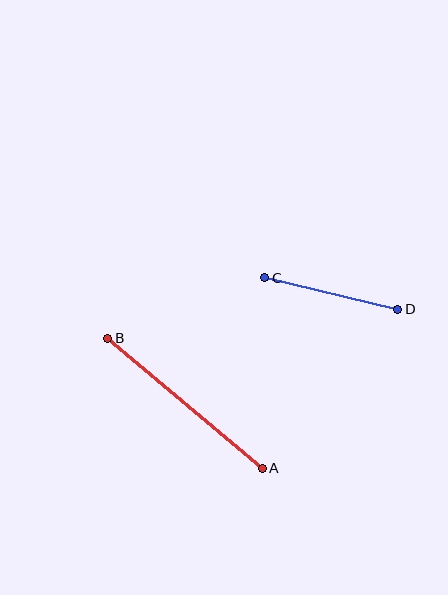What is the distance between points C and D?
The distance is approximately 137 pixels.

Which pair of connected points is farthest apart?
Points A and B are farthest apart.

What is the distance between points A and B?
The distance is approximately 202 pixels.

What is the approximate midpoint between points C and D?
The midpoint is at approximately (331, 293) pixels.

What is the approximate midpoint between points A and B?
The midpoint is at approximately (185, 403) pixels.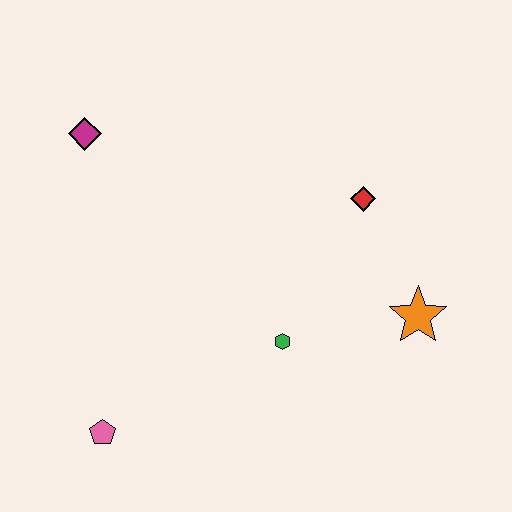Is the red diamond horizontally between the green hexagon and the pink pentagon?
No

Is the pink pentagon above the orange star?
No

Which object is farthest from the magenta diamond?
The orange star is farthest from the magenta diamond.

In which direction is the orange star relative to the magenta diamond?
The orange star is to the right of the magenta diamond.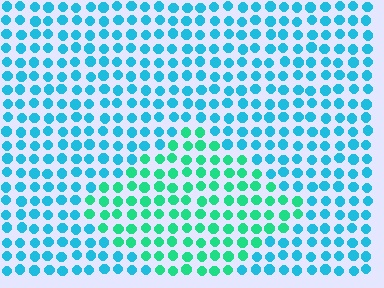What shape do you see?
I see a diamond.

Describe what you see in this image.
The image is filled with small cyan elements in a uniform arrangement. A diamond-shaped region is visible where the elements are tinted to a slightly different hue, forming a subtle color boundary.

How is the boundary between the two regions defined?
The boundary is defined purely by a slight shift in hue (about 38 degrees). Spacing, size, and orientation are identical on both sides.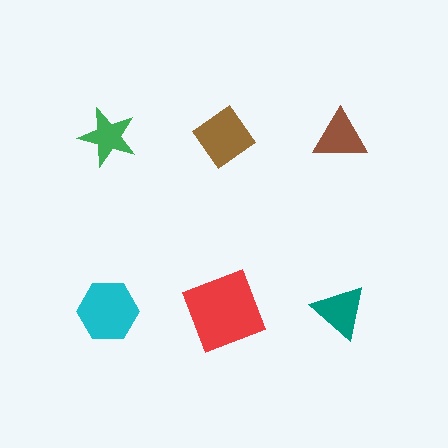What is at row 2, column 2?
A red square.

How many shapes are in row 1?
3 shapes.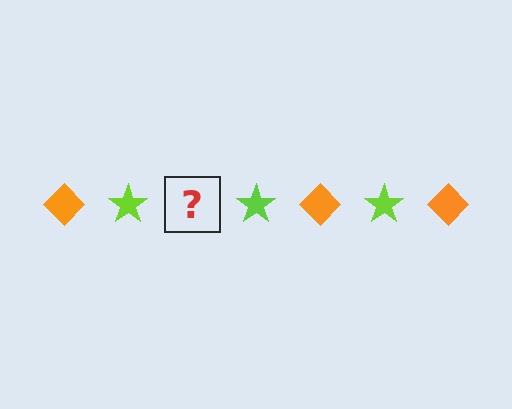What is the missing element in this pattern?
The missing element is an orange diamond.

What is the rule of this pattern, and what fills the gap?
The rule is that the pattern alternates between orange diamond and lime star. The gap should be filled with an orange diamond.